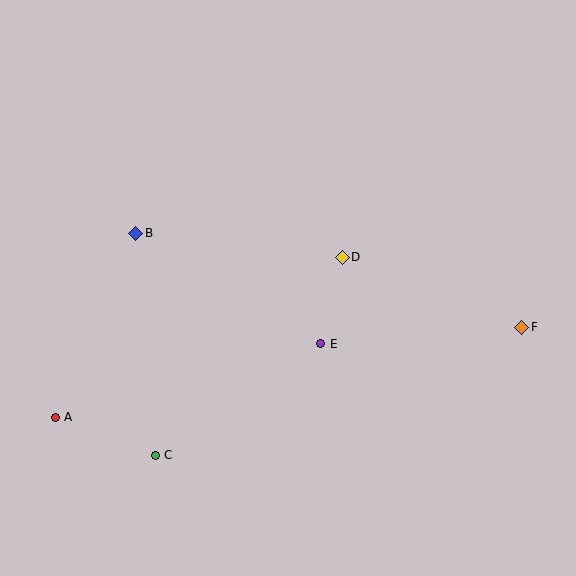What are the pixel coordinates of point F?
Point F is at (522, 327).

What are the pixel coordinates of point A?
Point A is at (55, 417).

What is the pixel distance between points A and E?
The distance between A and E is 275 pixels.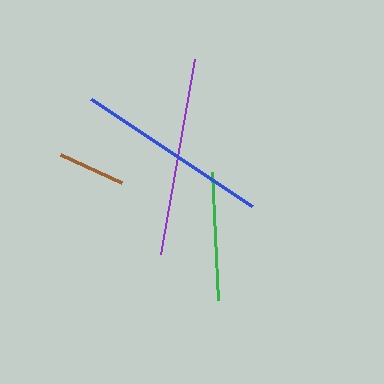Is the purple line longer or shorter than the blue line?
The purple line is longer than the blue line.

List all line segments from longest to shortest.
From longest to shortest: purple, blue, green, brown.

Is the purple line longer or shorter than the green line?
The purple line is longer than the green line.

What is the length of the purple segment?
The purple segment is approximately 198 pixels long.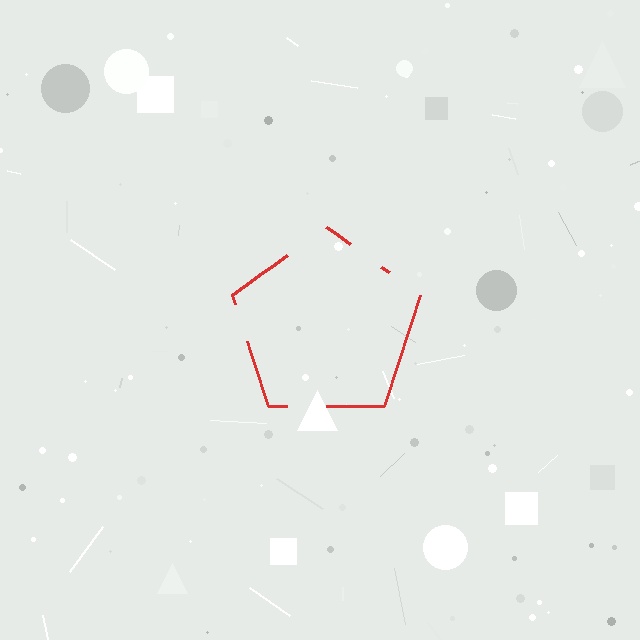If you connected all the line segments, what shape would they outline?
They would outline a pentagon.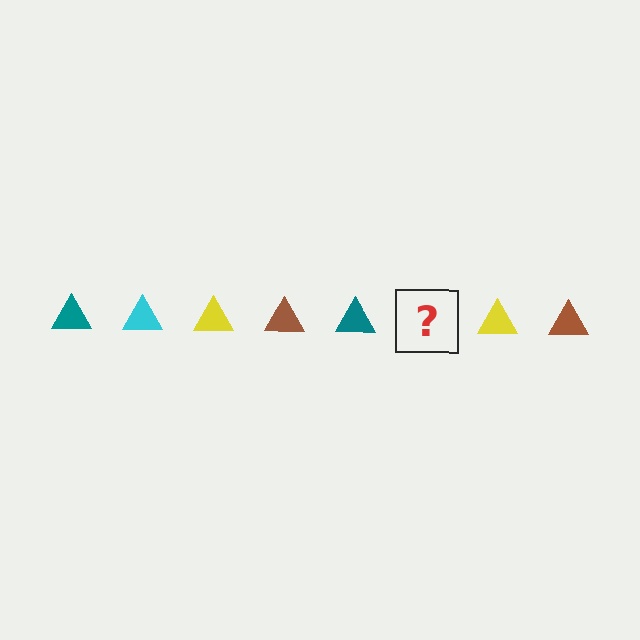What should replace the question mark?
The question mark should be replaced with a cyan triangle.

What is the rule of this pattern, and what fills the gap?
The rule is that the pattern cycles through teal, cyan, yellow, brown triangles. The gap should be filled with a cyan triangle.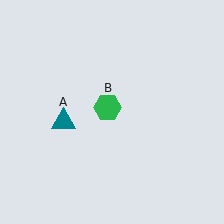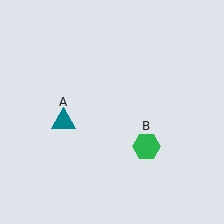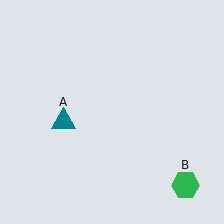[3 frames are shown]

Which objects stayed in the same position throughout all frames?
Teal triangle (object A) remained stationary.